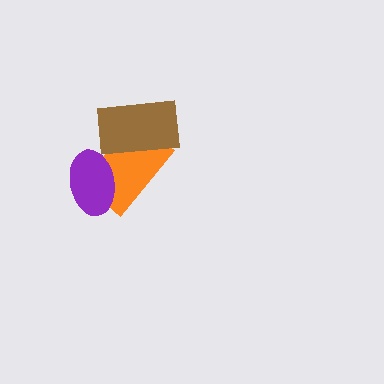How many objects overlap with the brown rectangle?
1 object overlaps with the brown rectangle.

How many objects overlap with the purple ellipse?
1 object overlaps with the purple ellipse.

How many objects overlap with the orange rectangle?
2 objects overlap with the orange rectangle.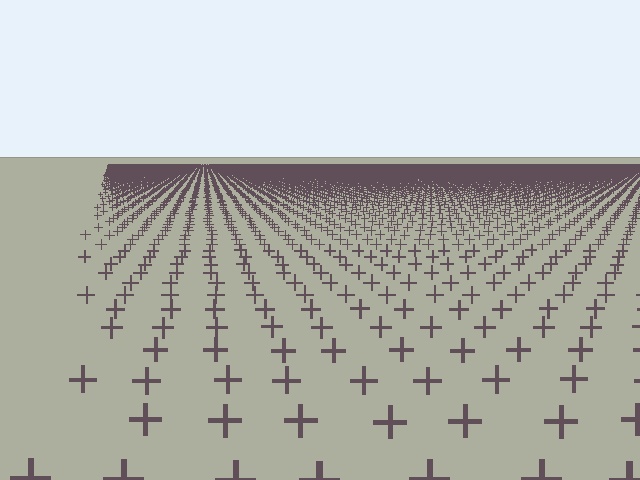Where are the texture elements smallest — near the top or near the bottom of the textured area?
Near the top.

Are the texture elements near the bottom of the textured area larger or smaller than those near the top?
Larger. Near the bottom, elements are closer to the viewer and appear at a bigger on-screen size.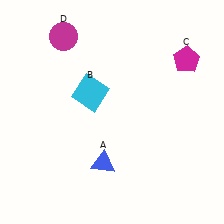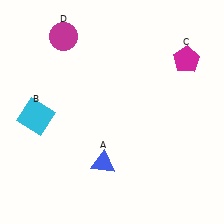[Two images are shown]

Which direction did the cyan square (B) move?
The cyan square (B) moved left.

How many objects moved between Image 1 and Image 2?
1 object moved between the two images.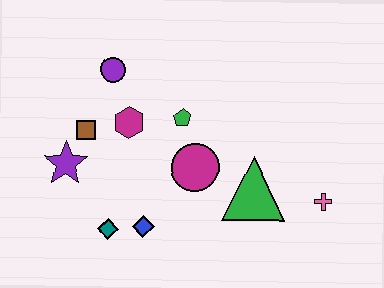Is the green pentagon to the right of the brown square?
Yes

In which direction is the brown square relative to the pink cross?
The brown square is to the left of the pink cross.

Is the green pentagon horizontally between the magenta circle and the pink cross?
No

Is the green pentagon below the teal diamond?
No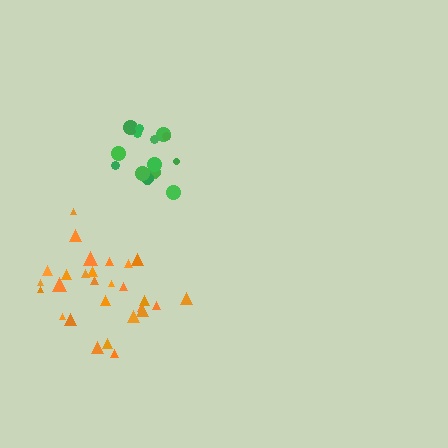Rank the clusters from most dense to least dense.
green, orange.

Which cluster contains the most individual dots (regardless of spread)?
Orange (28).